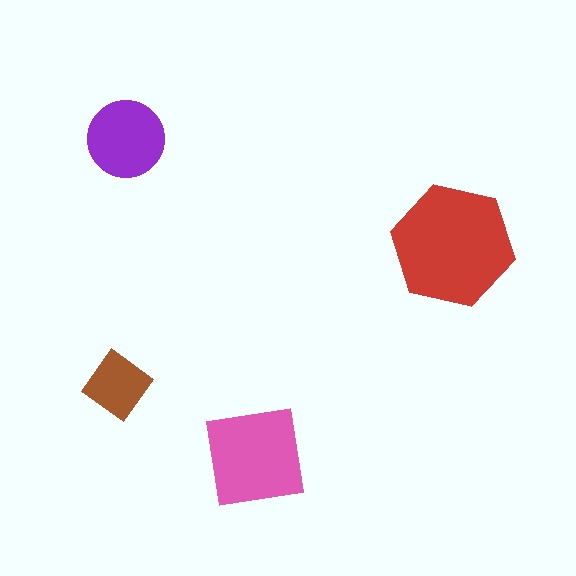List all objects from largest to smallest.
The red hexagon, the pink square, the purple circle, the brown diamond.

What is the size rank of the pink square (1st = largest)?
2nd.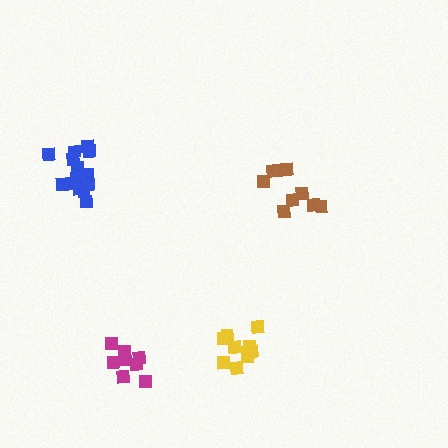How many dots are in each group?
Group 1: 8 dots, Group 2: 14 dots, Group 3: 9 dots, Group 4: 10 dots (41 total).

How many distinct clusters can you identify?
There are 4 distinct clusters.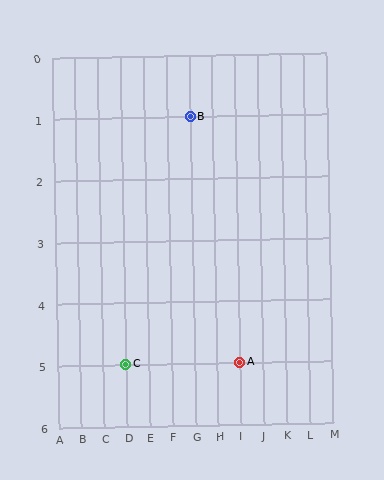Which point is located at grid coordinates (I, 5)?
Point A is at (I, 5).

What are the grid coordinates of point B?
Point B is at grid coordinates (G, 1).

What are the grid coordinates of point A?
Point A is at grid coordinates (I, 5).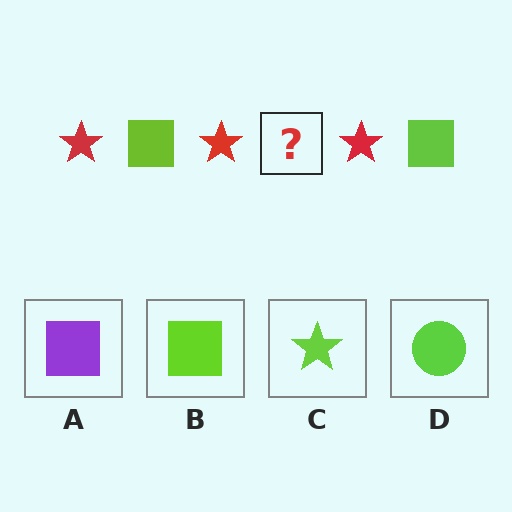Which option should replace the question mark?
Option B.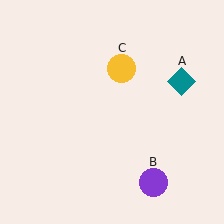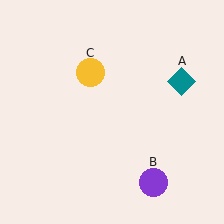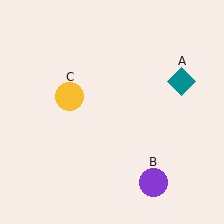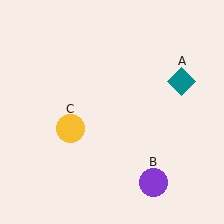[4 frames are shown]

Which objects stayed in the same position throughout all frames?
Teal diamond (object A) and purple circle (object B) remained stationary.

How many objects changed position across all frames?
1 object changed position: yellow circle (object C).